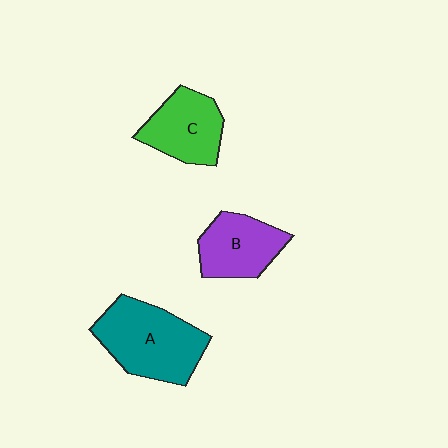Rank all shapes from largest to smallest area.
From largest to smallest: A (teal), C (green), B (purple).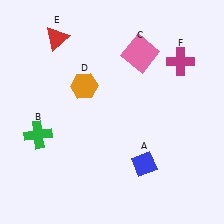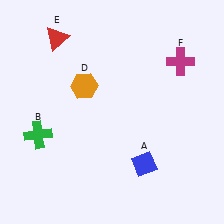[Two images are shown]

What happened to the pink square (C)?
The pink square (C) was removed in Image 2. It was in the top-right area of Image 1.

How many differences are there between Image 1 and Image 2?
There is 1 difference between the two images.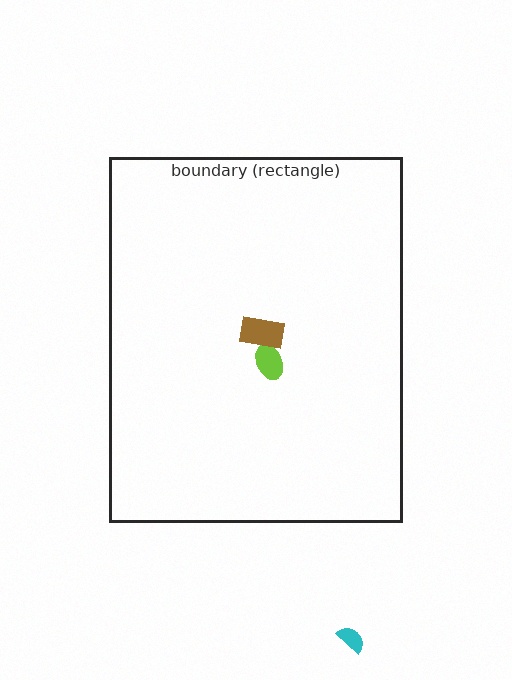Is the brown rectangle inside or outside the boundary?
Inside.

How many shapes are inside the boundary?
2 inside, 1 outside.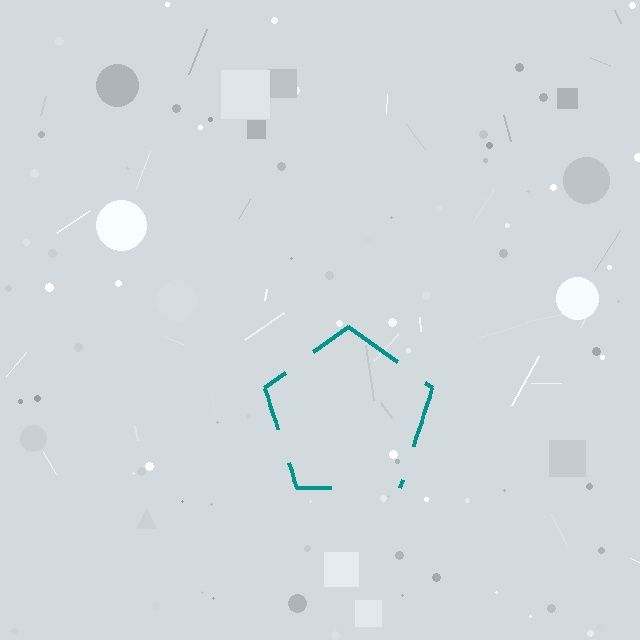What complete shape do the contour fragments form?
The contour fragments form a pentagon.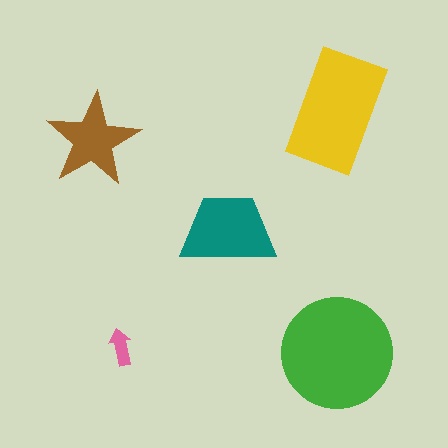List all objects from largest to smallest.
The green circle, the yellow rectangle, the teal trapezoid, the brown star, the pink arrow.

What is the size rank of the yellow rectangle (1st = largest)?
2nd.